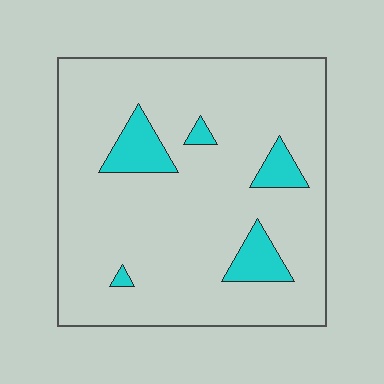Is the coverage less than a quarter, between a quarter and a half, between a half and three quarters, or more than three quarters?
Less than a quarter.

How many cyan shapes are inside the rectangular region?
5.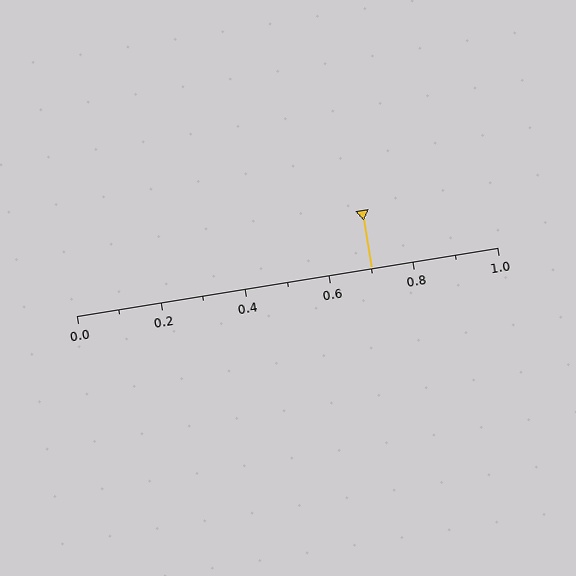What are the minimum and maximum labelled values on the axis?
The axis runs from 0.0 to 1.0.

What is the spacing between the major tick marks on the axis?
The major ticks are spaced 0.2 apart.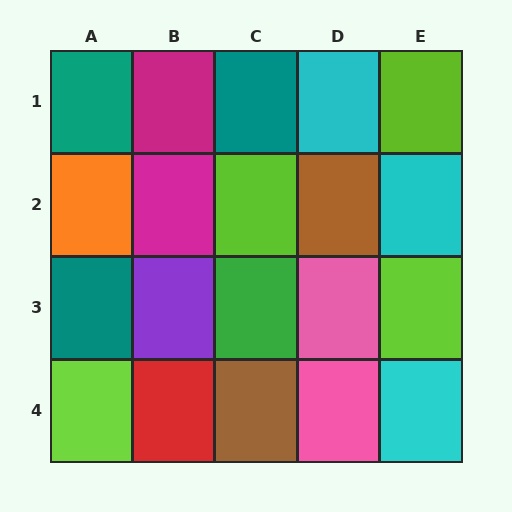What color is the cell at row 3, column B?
Purple.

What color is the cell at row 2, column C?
Lime.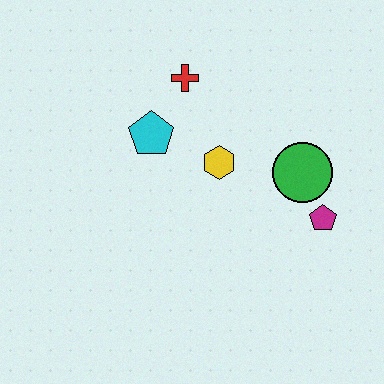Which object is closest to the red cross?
The cyan pentagon is closest to the red cross.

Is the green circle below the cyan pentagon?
Yes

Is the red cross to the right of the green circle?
No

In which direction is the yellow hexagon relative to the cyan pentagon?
The yellow hexagon is to the right of the cyan pentagon.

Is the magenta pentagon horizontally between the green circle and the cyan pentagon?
No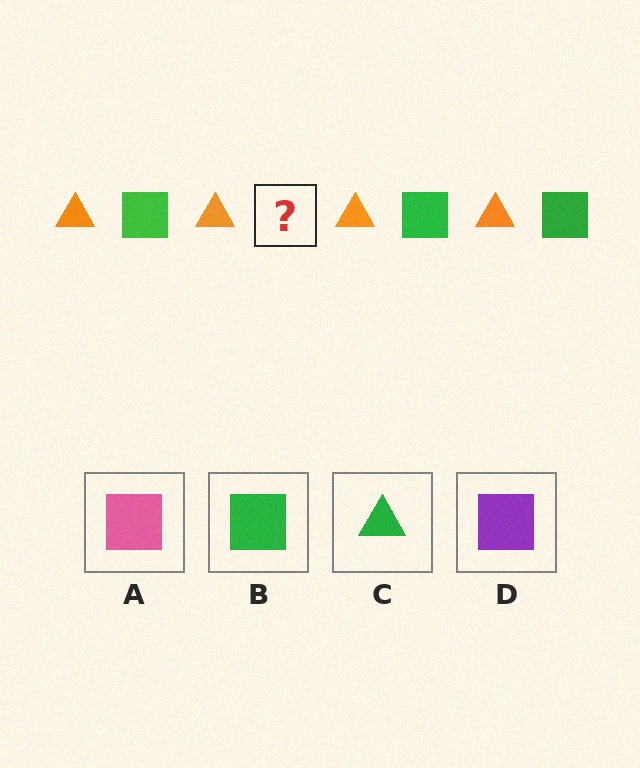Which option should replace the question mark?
Option B.